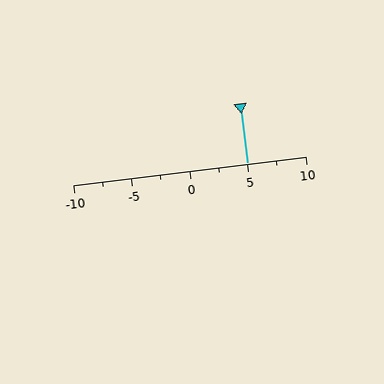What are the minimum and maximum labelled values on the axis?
The axis runs from -10 to 10.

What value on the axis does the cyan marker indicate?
The marker indicates approximately 5.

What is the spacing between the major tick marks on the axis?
The major ticks are spaced 5 apart.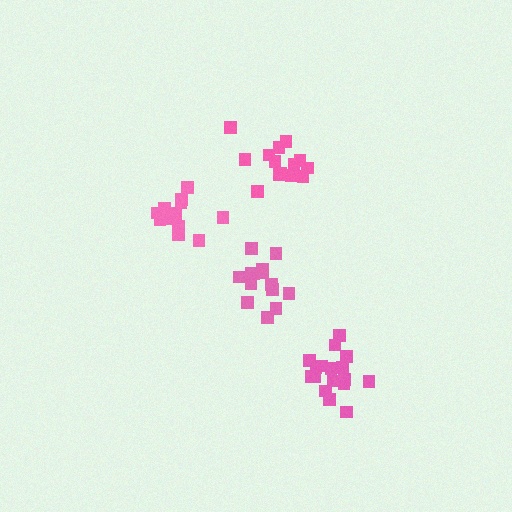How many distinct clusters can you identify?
There are 4 distinct clusters.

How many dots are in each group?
Group 1: 13 dots, Group 2: 17 dots, Group 3: 14 dots, Group 4: 14 dots (58 total).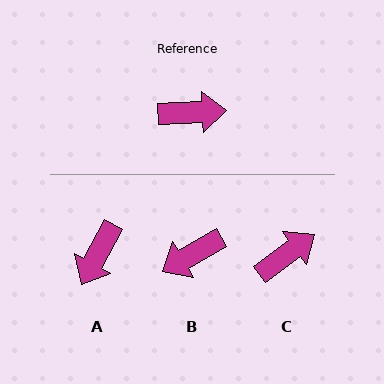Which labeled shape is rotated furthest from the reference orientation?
B, about 153 degrees away.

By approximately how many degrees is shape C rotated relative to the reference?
Approximately 33 degrees counter-clockwise.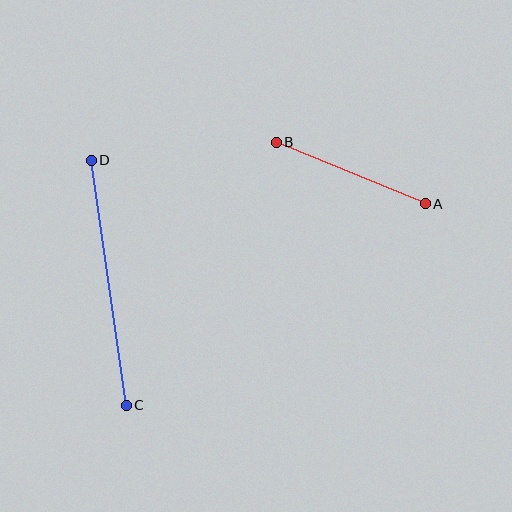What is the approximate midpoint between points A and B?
The midpoint is at approximately (351, 173) pixels.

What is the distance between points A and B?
The distance is approximately 161 pixels.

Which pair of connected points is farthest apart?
Points C and D are farthest apart.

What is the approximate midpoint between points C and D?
The midpoint is at approximately (109, 283) pixels.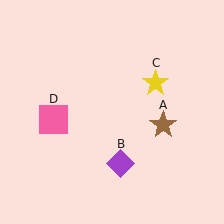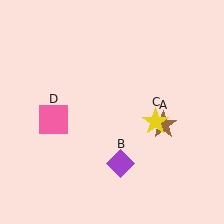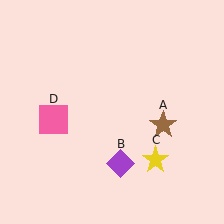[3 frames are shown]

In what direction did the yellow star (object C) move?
The yellow star (object C) moved down.